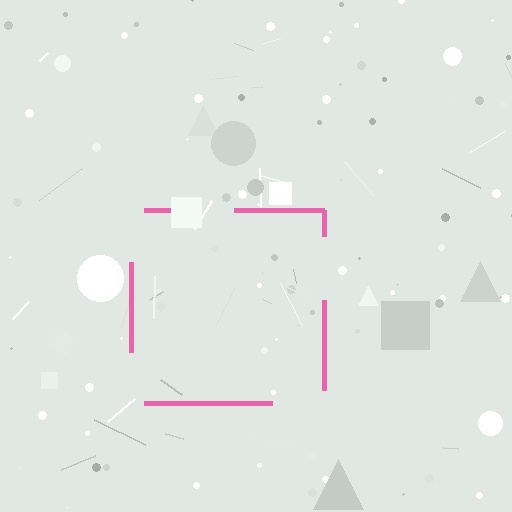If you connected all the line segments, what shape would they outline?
They would outline a square.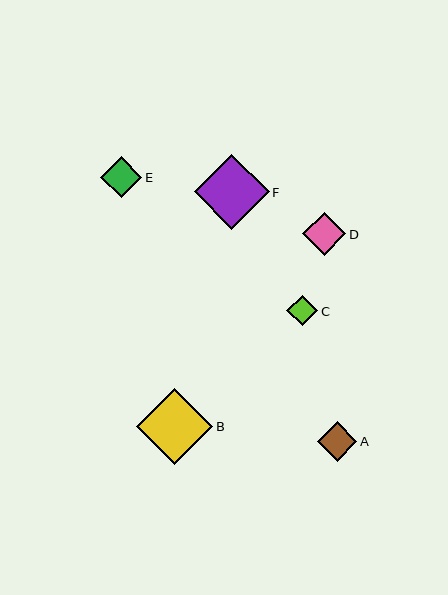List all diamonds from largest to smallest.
From largest to smallest: B, F, D, E, A, C.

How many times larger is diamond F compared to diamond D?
Diamond F is approximately 1.8 times the size of diamond D.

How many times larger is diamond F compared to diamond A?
Diamond F is approximately 1.9 times the size of diamond A.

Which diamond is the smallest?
Diamond C is the smallest with a size of approximately 31 pixels.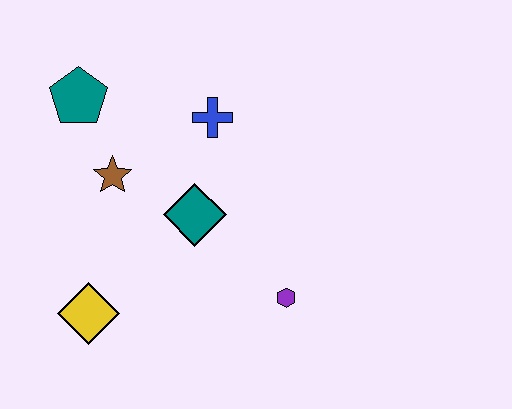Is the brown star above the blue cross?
No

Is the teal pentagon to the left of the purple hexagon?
Yes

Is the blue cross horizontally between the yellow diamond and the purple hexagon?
Yes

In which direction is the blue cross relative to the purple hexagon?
The blue cross is above the purple hexagon.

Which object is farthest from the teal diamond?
The teal pentagon is farthest from the teal diamond.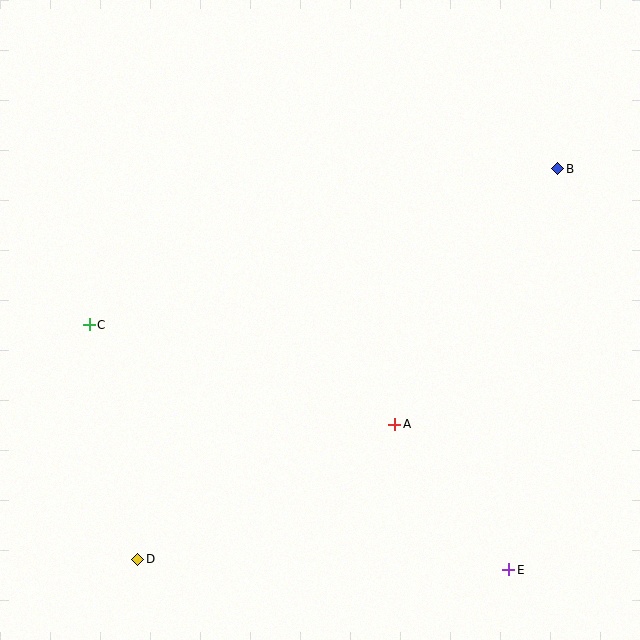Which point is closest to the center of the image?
Point A at (395, 424) is closest to the center.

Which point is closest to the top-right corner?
Point B is closest to the top-right corner.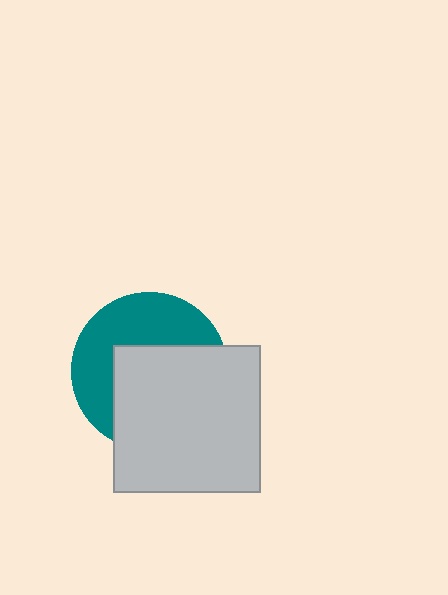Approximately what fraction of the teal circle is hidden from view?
Roughly 54% of the teal circle is hidden behind the light gray square.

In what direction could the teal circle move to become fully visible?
The teal circle could move toward the upper-left. That would shift it out from behind the light gray square entirely.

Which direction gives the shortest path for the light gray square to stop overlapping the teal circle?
Moving toward the lower-right gives the shortest separation.